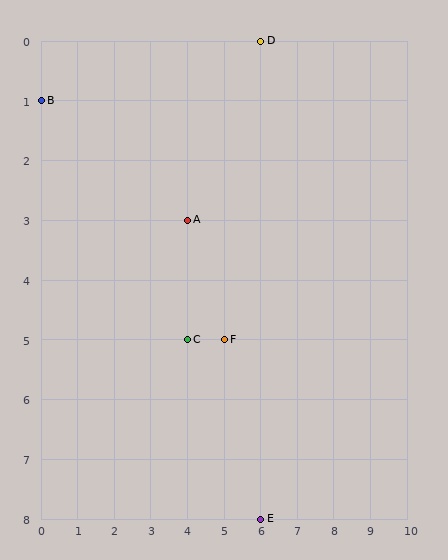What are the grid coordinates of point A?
Point A is at grid coordinates (4, 3).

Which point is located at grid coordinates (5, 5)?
Point F is at (5, 5).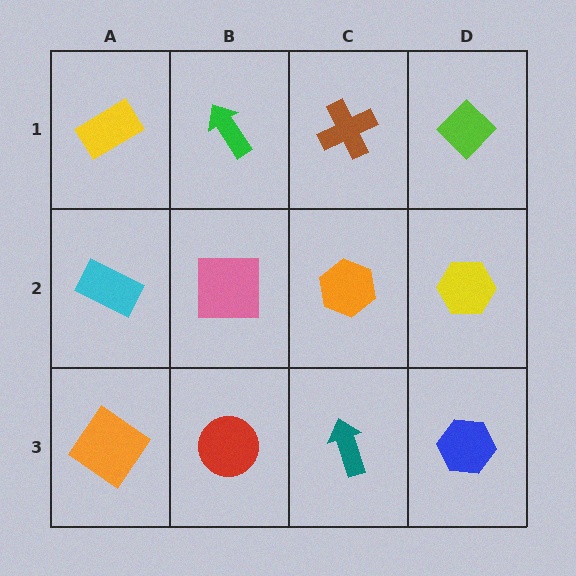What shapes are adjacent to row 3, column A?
A cyan rectangle (row 2, column A), a red circle (row 3, column B).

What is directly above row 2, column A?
A yellow rectangle.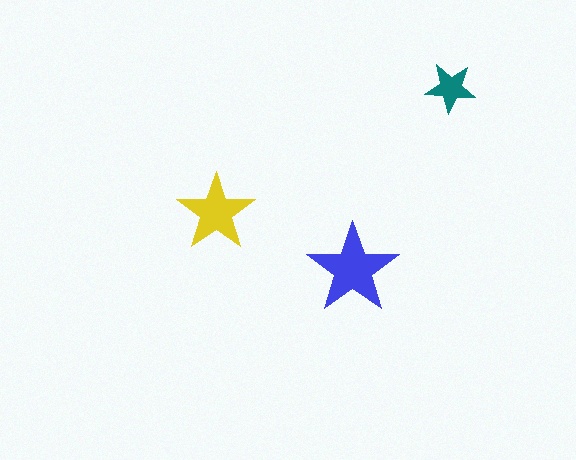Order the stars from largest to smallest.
the blue one, the yellow one, the teal one.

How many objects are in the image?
There are 3 objects in the image.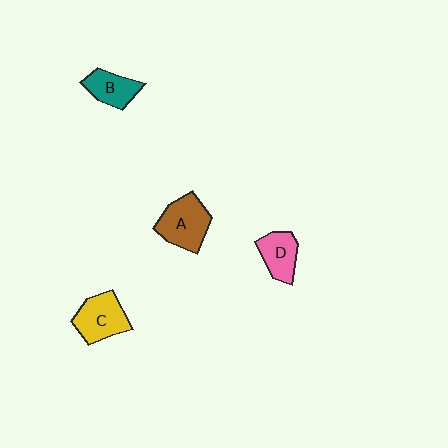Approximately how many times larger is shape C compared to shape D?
Approximately 1.3 times.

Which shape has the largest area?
Shape A (brown).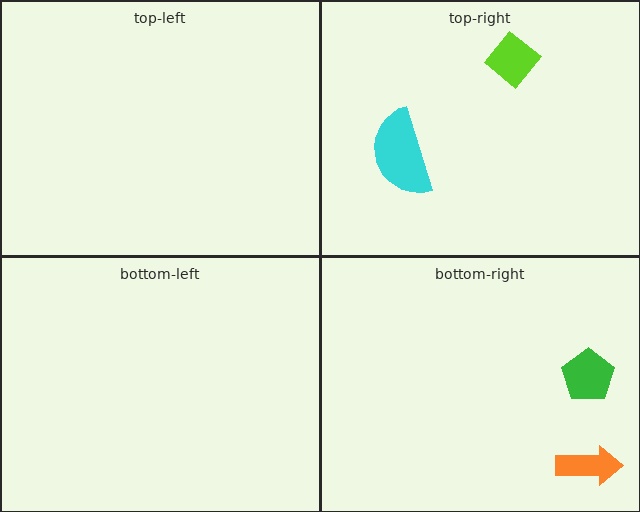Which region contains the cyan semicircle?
The top-right region.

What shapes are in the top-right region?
The cyan semicircle, the lime diamond.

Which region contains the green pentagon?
The bottom-right region.